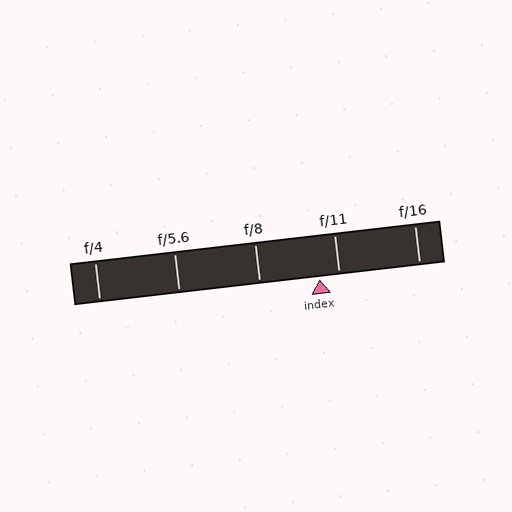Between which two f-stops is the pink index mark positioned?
The index mark is between f/8 and f/11.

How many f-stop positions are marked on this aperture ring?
There are 5 f-stop positions marked.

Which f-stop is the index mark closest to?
The index mark is closest to f/11.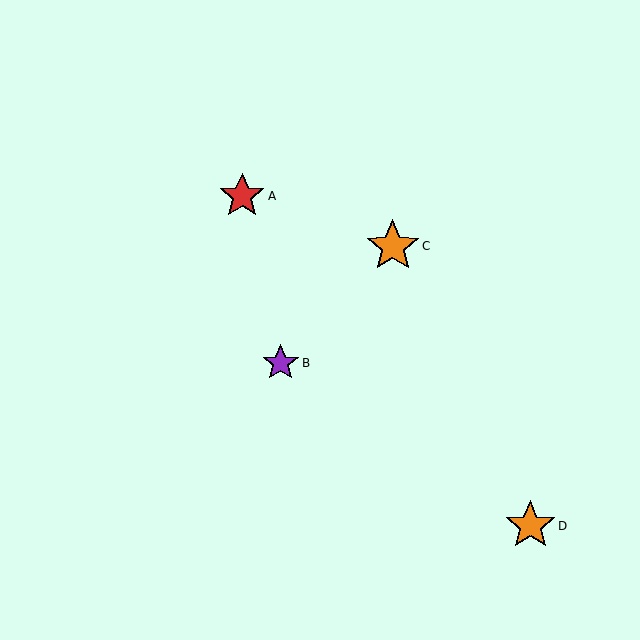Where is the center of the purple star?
The center of the purple star is at (281, 363).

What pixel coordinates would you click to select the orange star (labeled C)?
Click at (393, 246) to select the orange star C.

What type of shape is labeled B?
Shape B is a purple star.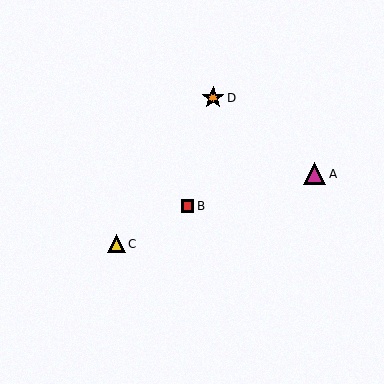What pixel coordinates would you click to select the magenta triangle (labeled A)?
Click at (314, 174) to select the magenta triangle A.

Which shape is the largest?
The orange star (labeled D) is the largest.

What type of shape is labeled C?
Shape C is a yellow triangle.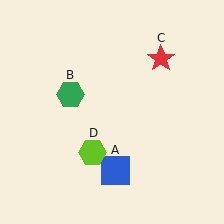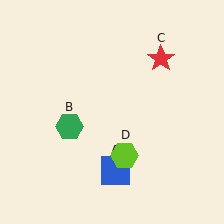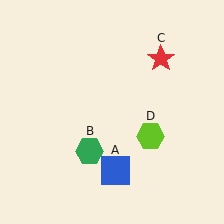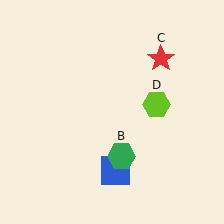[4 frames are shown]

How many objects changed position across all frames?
2 objects changed position: green hexagon (object B), lime hexagon (object D).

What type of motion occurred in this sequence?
The green hexagon (object B), lime hexagon (object D) rotated counterclockwise around the center of the scene.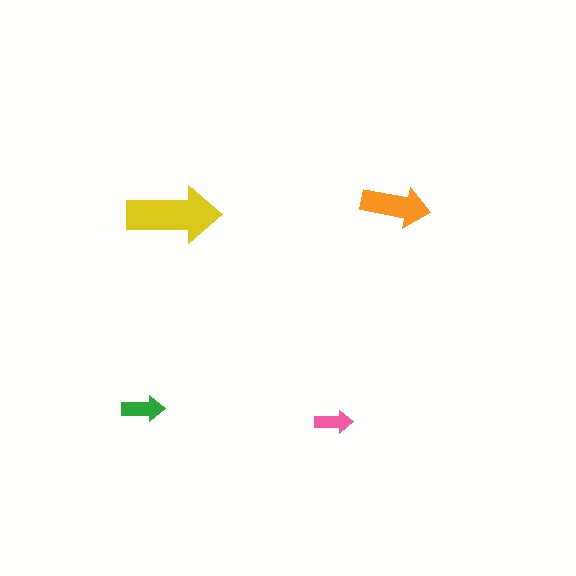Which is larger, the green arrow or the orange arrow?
The orange one.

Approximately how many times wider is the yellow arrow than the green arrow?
About 2 times wider.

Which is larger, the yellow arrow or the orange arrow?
The yellow one.